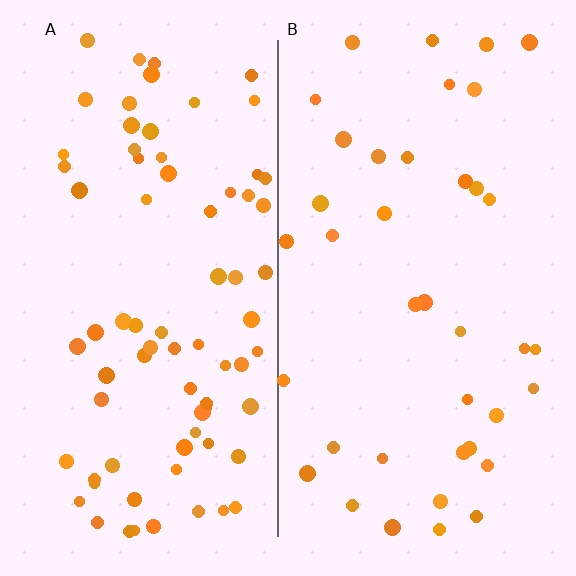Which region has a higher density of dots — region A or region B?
A (the left).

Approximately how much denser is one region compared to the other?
Approximately 1.9× — region A over region B.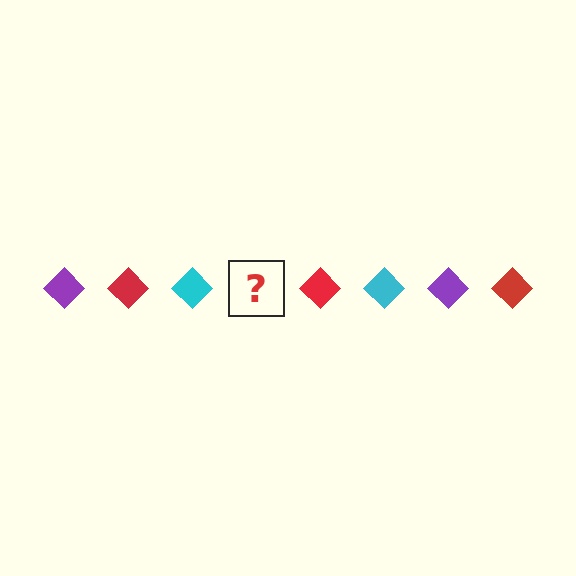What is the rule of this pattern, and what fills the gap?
The rule is that the pattern cycles through purple, red, cyan diamonds. The gap should be filled with a purple diamond.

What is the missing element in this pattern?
The missing element is a purple diamond.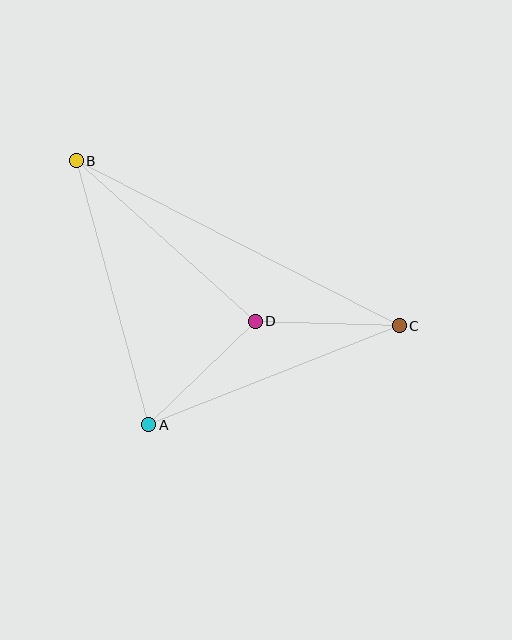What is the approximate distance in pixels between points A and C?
The distance between A and C is approximately 269 pixels.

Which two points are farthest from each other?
Points B and C are farthest from each other.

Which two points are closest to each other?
Points C and D are closest to each other.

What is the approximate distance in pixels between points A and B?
The distance between A and B is approximately 274 pixels.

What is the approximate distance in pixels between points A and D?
The distance between A and D is approximately 149 pixels.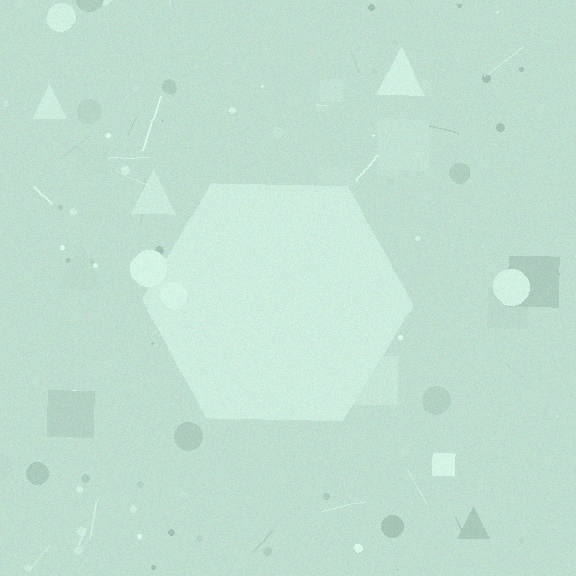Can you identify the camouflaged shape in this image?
The camouflaged shape is a hexagon.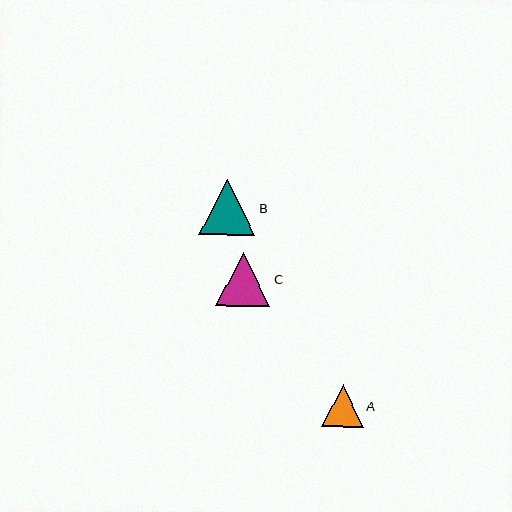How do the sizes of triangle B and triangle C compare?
Triangle B and triangle C are approximately the same size.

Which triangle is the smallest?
Triangle A is the smallest with a size of approximately 41 pixels.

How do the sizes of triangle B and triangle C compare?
Triangle B and triangle C are approximately the same size.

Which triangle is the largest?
Triangle B is the largest with a size of approximately 56 pixels.